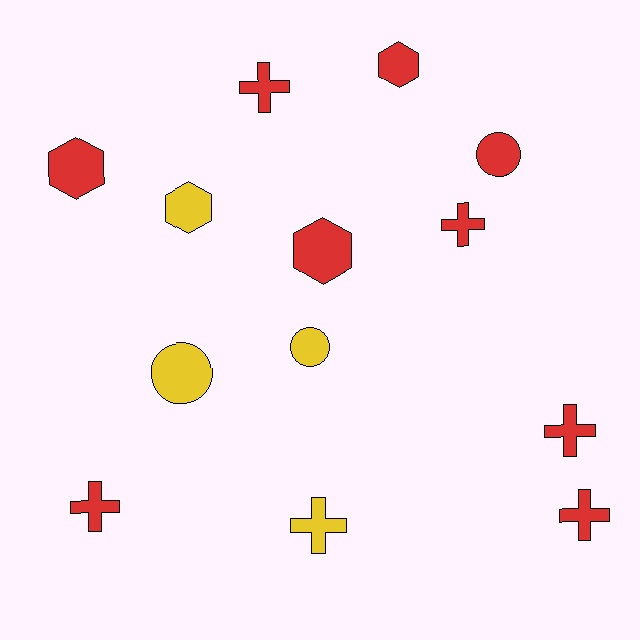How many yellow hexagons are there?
There is 1 yellow hexagon.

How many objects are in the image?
There are 13 objects.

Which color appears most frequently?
Red, with 9 objects.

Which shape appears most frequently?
Cross, with 6 objects.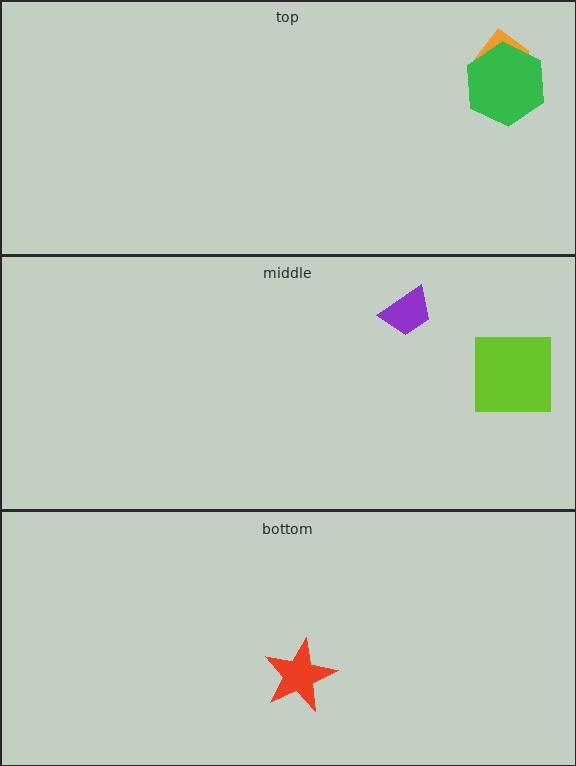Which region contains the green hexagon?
The top region.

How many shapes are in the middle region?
2.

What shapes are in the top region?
The orange diamond, the green hexagon.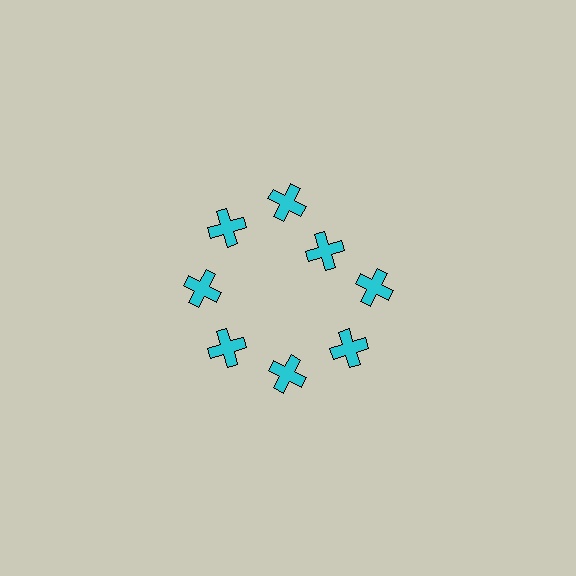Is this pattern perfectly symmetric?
No. The 8 cyan crosses are arranged in a ring, but one element near the 2 o'clock position is pulled inward toward the center, breaking the 8-fold rotational symmetry.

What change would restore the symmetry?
The symmetry would be restored by moving it outward, back onto the ring so that all 8 crosses sit at equal angles and equal distance from the center.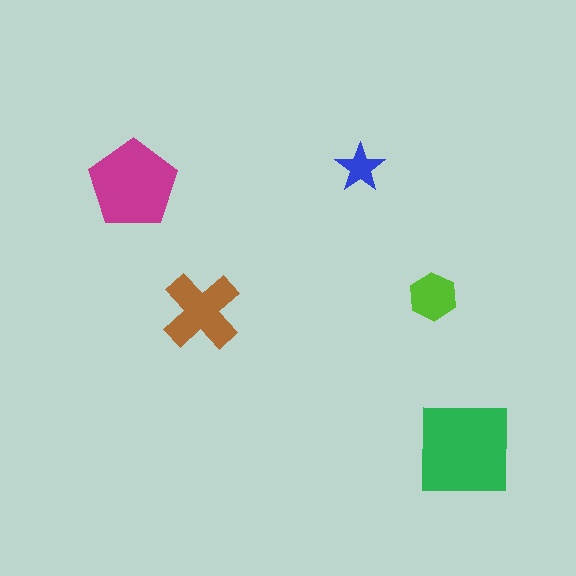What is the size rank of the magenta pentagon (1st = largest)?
2nd.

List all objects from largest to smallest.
The green square, the magenta pentagon, the brown cross, the lime hexagon, the blue star.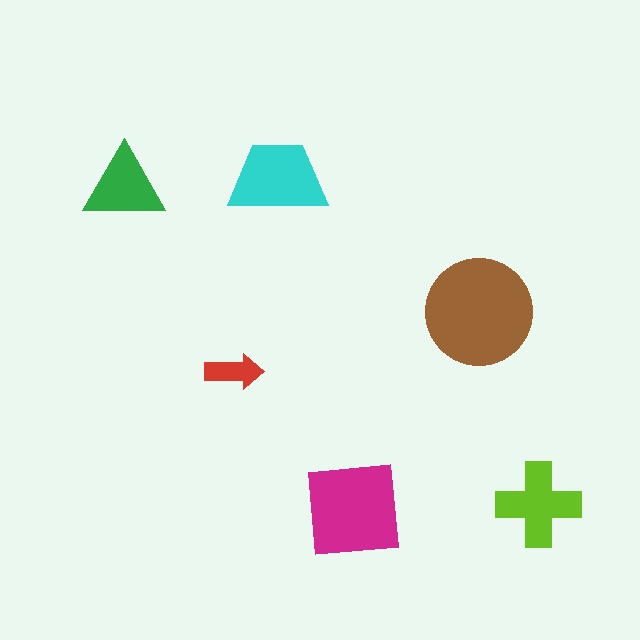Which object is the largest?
The brown circle.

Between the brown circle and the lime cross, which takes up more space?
The brown circle.